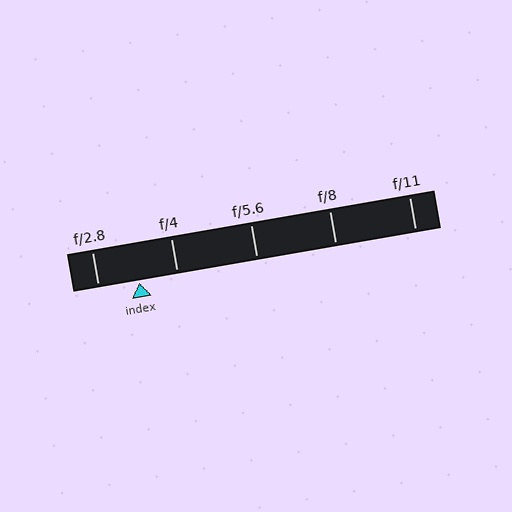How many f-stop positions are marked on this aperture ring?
There are 5 f-stop positions marked.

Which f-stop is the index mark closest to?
The index mark is closest to f/4.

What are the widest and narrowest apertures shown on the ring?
The widest aperture shown is f/2.8 and the narrowest is f/11.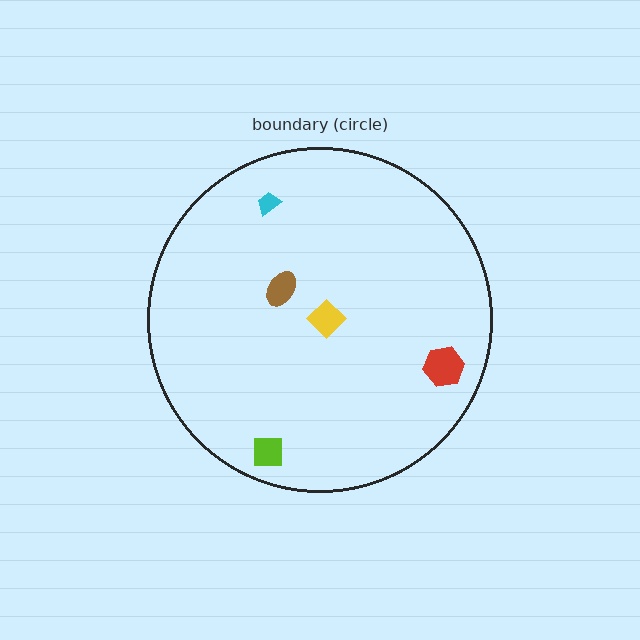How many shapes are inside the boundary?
5 inside, 0 outside.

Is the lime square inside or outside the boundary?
Inside.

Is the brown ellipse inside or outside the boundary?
Inside.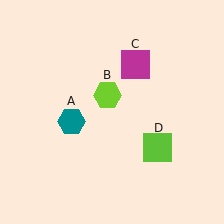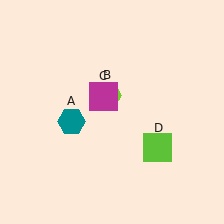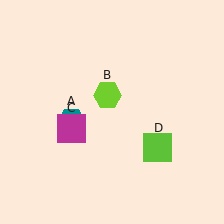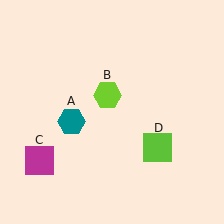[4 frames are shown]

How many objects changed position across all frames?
1 object changed position: magenta square (object C).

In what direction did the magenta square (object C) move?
The magenta square (object C) moved down and to the left.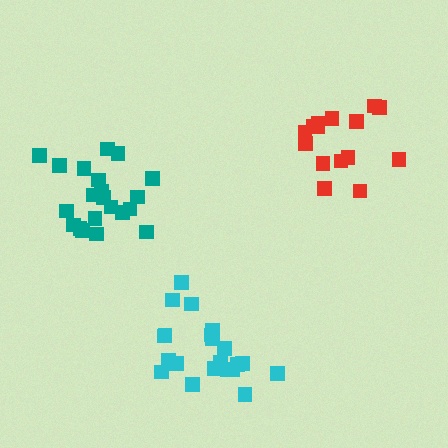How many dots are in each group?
Group 1: 21 dots, Group 2: 21 dots, Group 3: 15 dots (57 total).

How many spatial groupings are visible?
There are 3 spatial groupings.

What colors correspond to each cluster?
The clusters are colored: teal, cyan, red.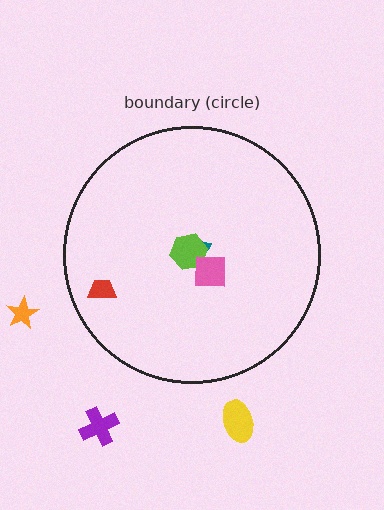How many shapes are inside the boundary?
4 inside, 3 outside.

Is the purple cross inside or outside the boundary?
Outside.